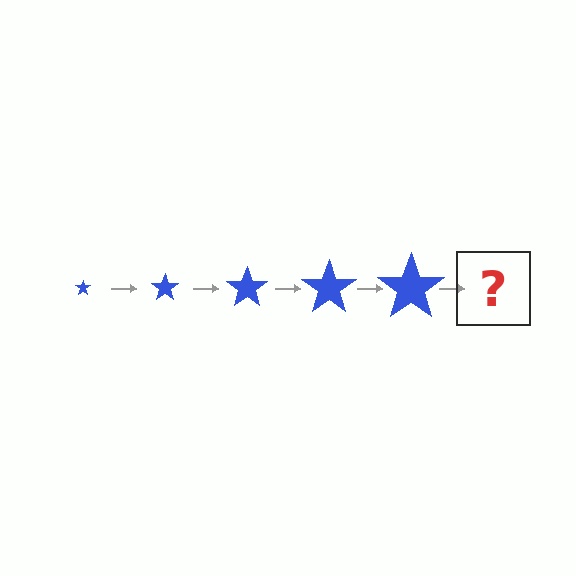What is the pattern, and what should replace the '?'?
The pattern is that the star gets progressively larger each step. The '?' should be a blue star, larger than the previous one.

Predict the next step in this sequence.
The next step is a blue star, larger than the previous one.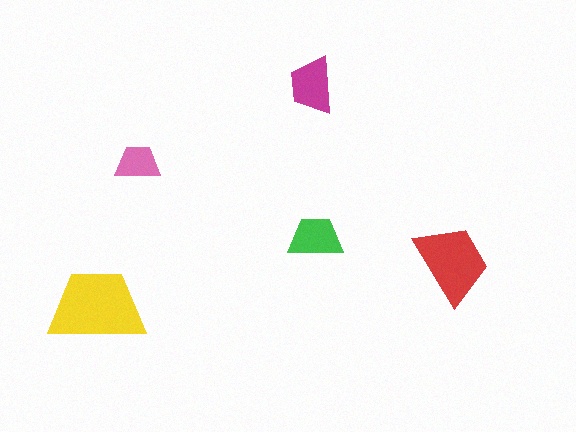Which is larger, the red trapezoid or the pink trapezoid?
The red one.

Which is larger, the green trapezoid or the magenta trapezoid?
The magenta one.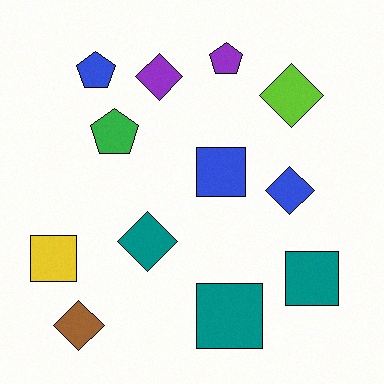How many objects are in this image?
There are 12 objects.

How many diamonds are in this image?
There are 5 diamonds.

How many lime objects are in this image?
There is 1 lime object.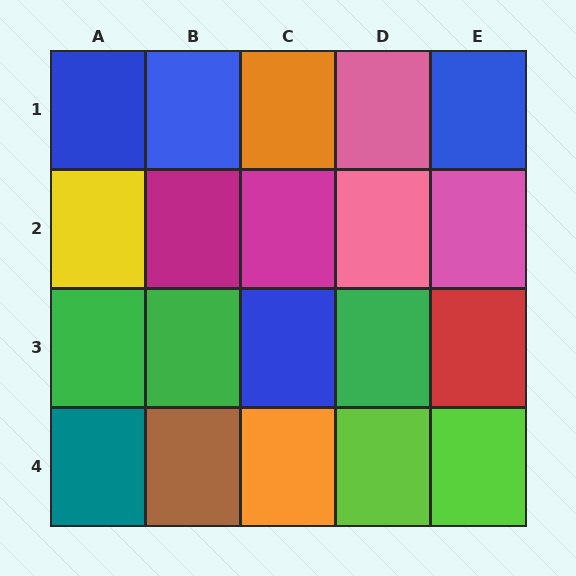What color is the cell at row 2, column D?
Pink.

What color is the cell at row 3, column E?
Red.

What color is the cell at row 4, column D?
Lime.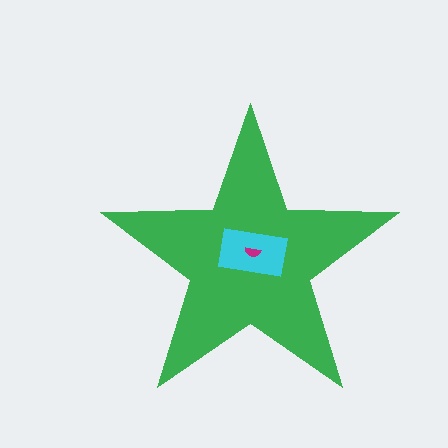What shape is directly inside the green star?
The cyan rectangle.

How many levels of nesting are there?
3.